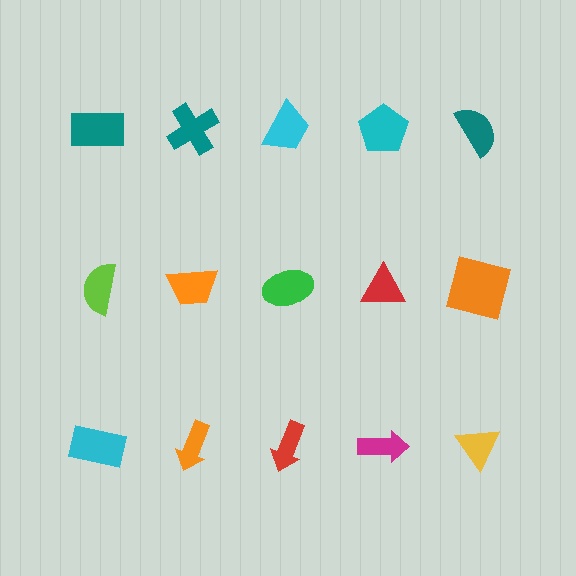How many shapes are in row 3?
5 shapes.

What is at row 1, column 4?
A cyan pentagon.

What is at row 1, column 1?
A teal rectangle.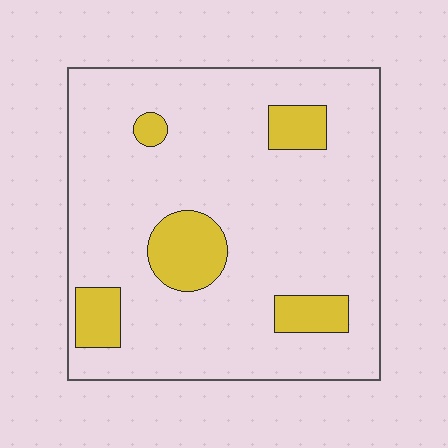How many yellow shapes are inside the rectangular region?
5.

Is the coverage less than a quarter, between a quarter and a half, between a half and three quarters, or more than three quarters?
Less than a quarter.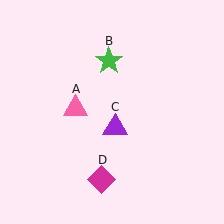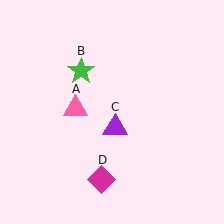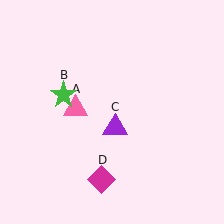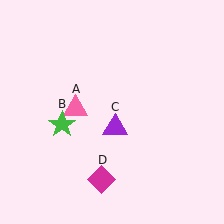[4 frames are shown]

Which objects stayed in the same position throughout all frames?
Pink triangle (object A) and purple triangle (object C) and magenta diamond (object D) remained stationary.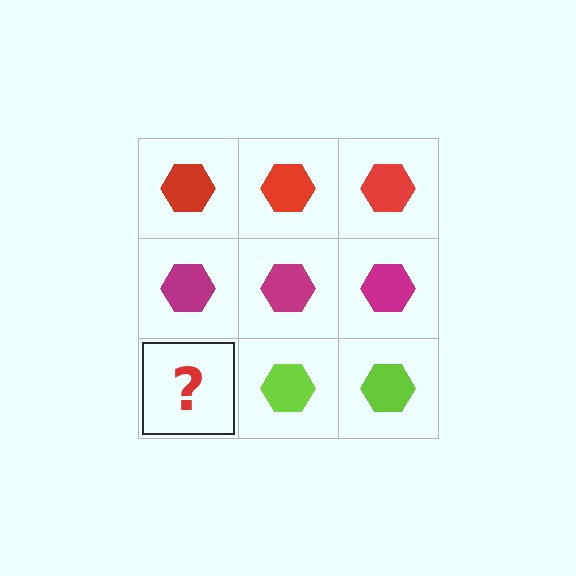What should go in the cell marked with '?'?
The missing cell should contain a lime hexagon.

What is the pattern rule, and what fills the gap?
The rule is that each row has a consistent color. The gap should be filled with a lime hexagon.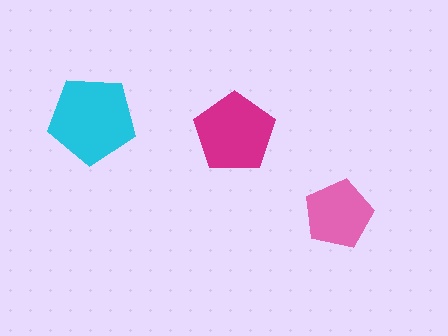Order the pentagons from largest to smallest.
the cyan one, the magenta one, the pink one.